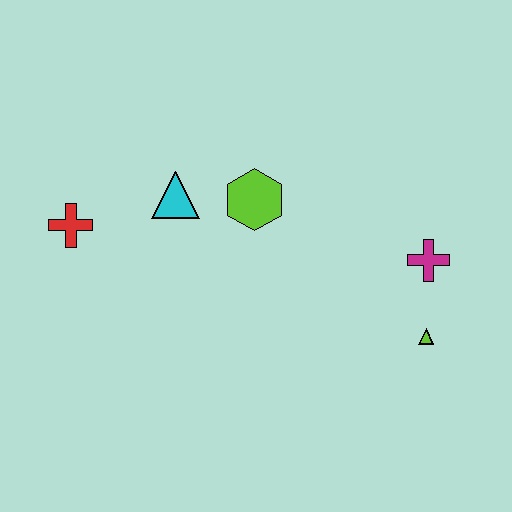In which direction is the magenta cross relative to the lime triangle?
The magenta cross is above the lime triangle.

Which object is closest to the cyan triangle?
The lime hexagon is closest to the cyan triangle.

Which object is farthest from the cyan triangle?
The lime triangle is farthest from the cyan triangle.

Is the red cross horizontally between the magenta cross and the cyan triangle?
No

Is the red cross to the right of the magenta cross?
No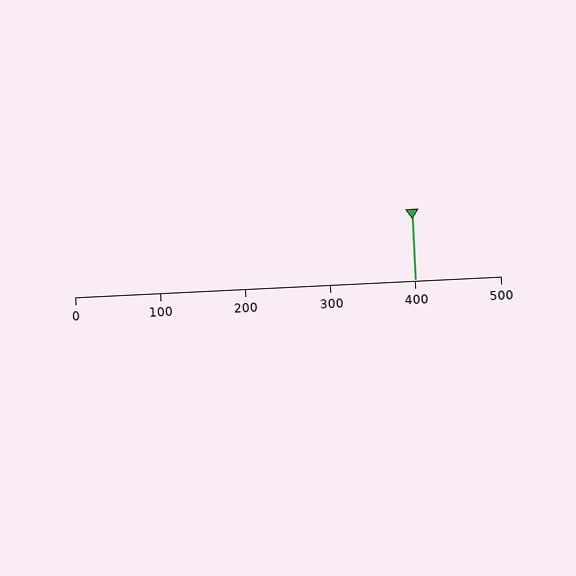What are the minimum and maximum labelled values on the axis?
The axis runs from 0 to 500.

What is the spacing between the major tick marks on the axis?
The major ticks are spaced 100 apart.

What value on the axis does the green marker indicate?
The marker indicates approximately 400.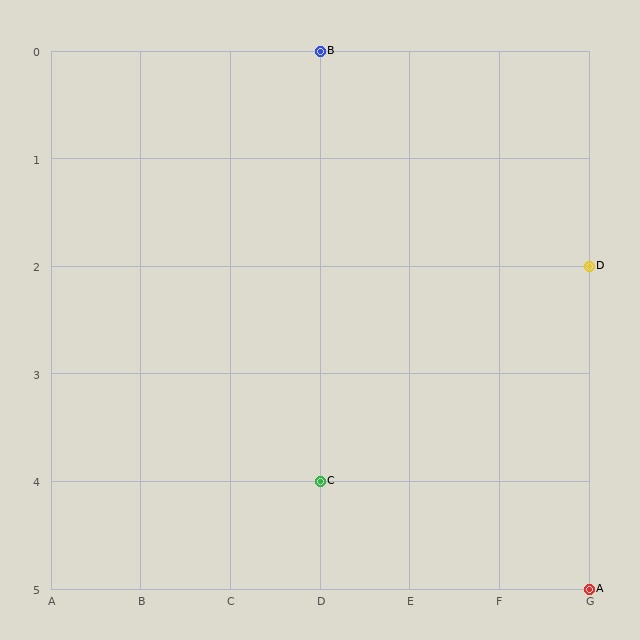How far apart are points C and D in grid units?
Points C and D are 3 columns and 2 rows apart (about 3.6 grid units diagonally).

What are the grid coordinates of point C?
Point C is at grid coordinates (D, 4).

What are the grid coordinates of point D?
Point D is at grid coordinates (G, 2).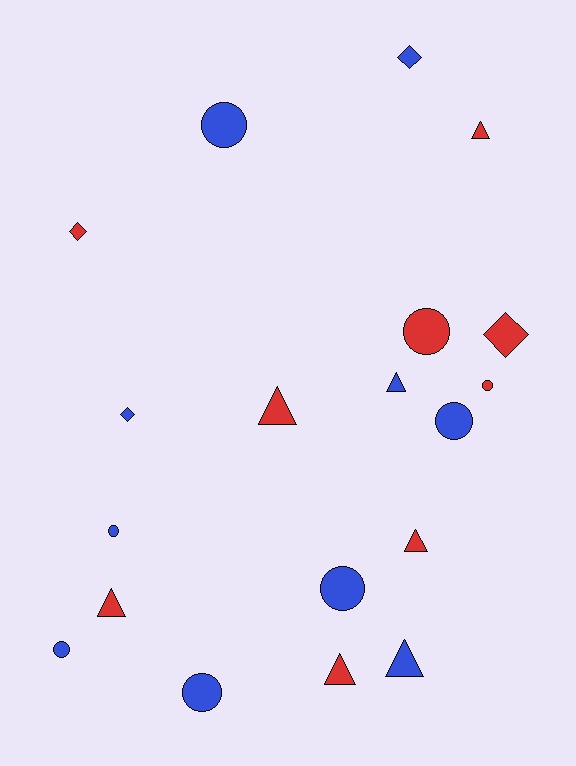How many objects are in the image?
There are 19 objects.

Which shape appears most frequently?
Circle, with 8 objects.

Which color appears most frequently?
Blue, with 10 objects.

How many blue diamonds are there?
There are 2 blue diamonds.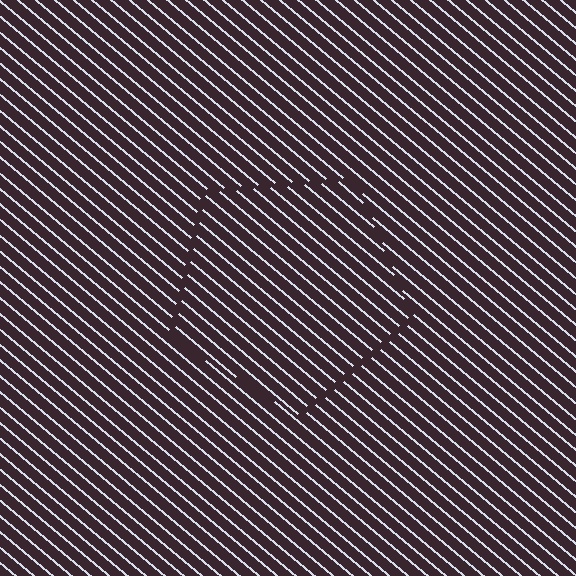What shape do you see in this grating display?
An illusory pentagon. The interior of the shape contains the same grating, shifted by half a period — the contour is defined by the phase discontinuity where line-ends from the inner and outer gratings abut.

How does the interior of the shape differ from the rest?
The interior of the shape contains the same grating, shifted by half a period — the contour is defined by the phase discontinuity where line-ends from the inner and outer gratings abut.